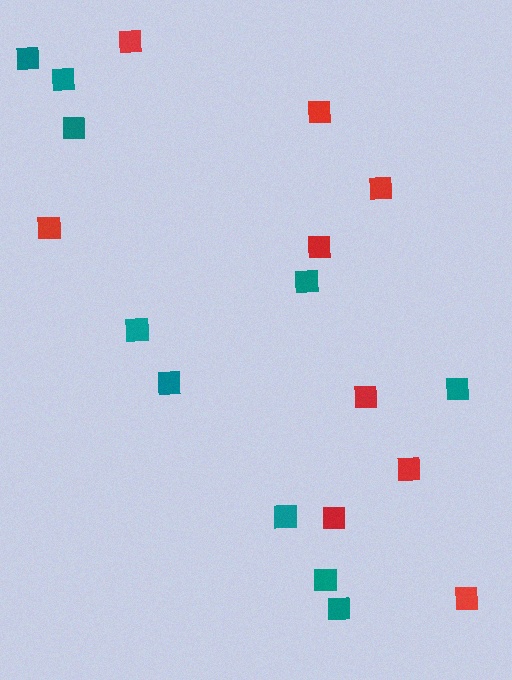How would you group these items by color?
There are 2 groups: one group of teal squares (10) and one group of red squares (9).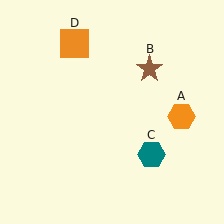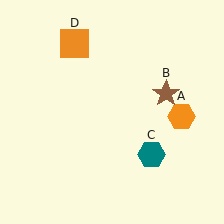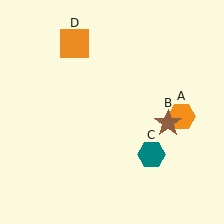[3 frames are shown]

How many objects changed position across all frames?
1 object changed position: brown star (object B).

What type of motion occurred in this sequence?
The brown star (object B) rotated clockwise around the center of the scene.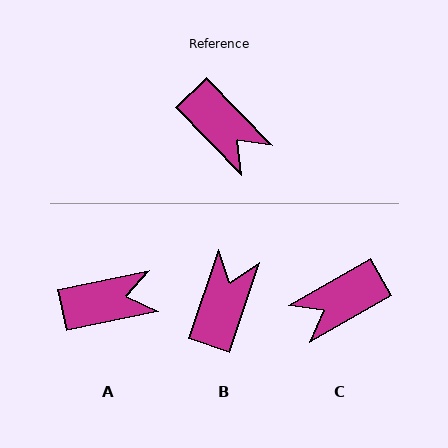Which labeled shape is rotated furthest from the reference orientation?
B, about 118 degrees away.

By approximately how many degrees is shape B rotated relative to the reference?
Approximately 118 degrees counter-clockwise.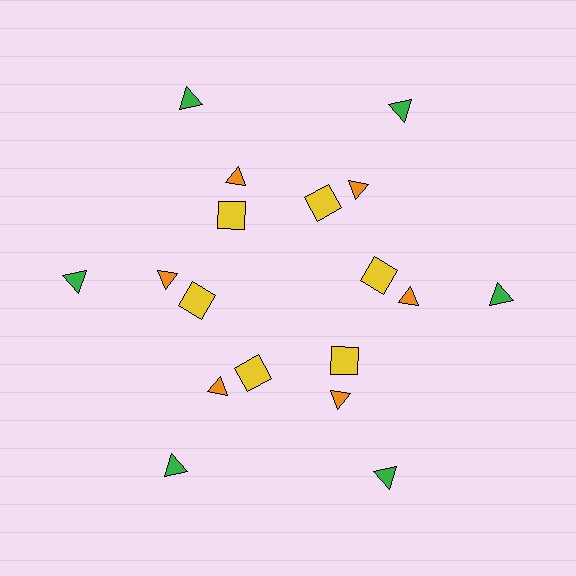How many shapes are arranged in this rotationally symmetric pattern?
There are 18 shapes, arranged in 6 groups of 3.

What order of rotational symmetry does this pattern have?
This pattern has 6-fold rotational symmetry.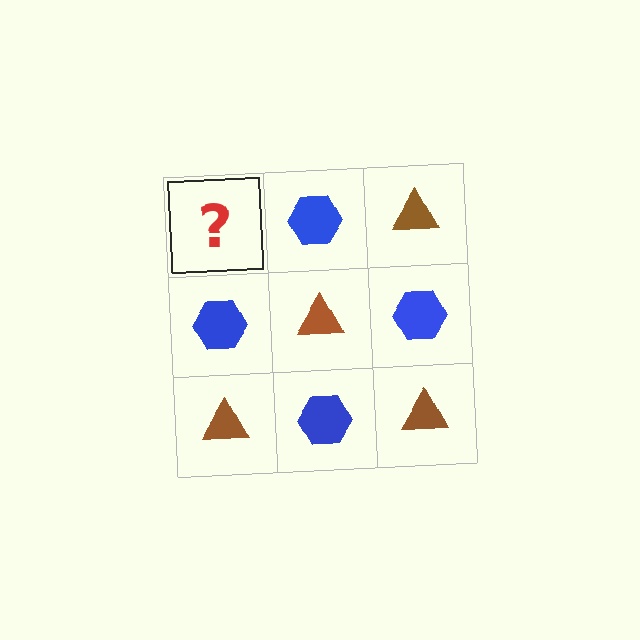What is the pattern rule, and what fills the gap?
The rule is that it alternates brown triangle and blue hexagon in a checkerboard pattern. The gap should be filled with a brown triangle.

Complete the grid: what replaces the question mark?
The question mark should be replaced with a brown triangle.